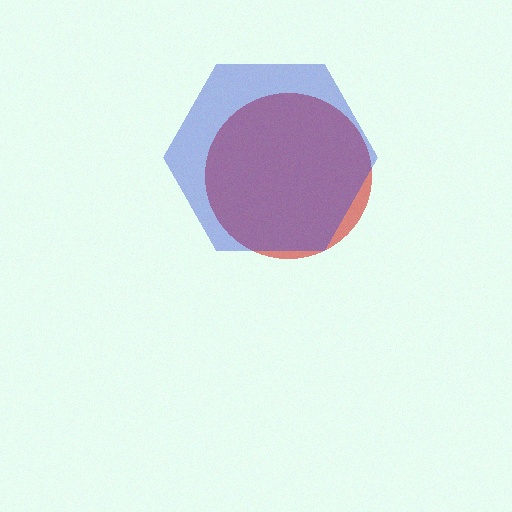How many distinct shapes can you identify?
There are 2 distinct shapes: a red circle, a blue hexagon.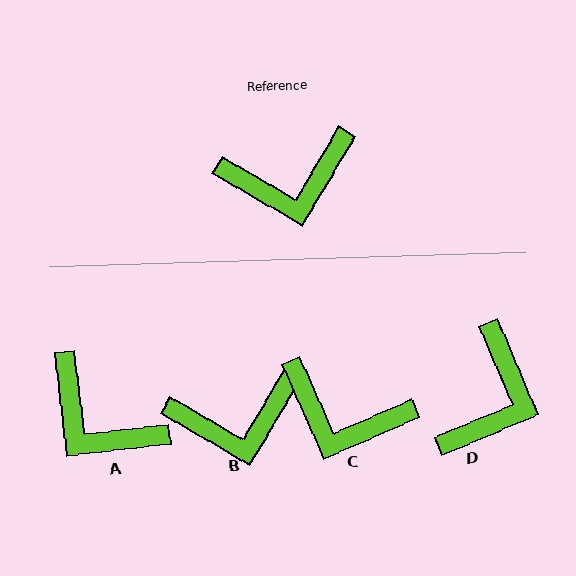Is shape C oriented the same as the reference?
No, it is off by about 36 degrees.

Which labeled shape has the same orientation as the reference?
B.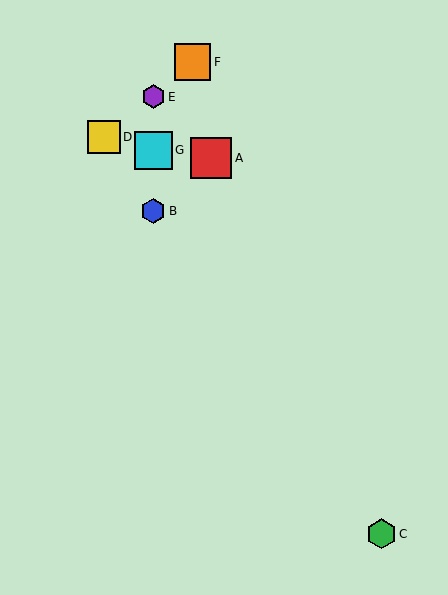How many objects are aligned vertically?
3 objects (B, E, G) are aligned vertically.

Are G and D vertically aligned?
No, G is at x≈153 and D is at x≈104.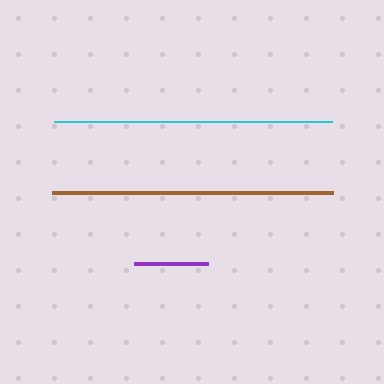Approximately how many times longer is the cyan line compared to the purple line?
The cyan line is approximately 3.8 times the length of the purple line.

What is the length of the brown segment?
The brown segment is approximately 280 pixels long.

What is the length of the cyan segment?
The cyan segment is approximately 279 pixels long.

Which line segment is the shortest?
The purple line is the shortest at approximately 74 pixels.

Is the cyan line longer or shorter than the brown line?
The brown line is longer than the cyan line.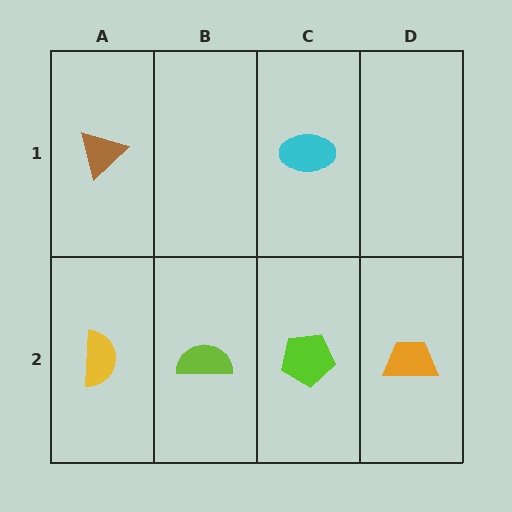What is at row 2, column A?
A yellow semicircle.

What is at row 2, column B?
A lime semicircle.